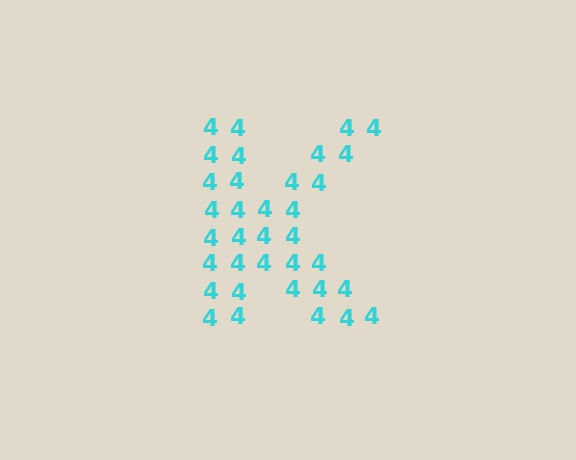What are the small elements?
The small elements are digit 4's.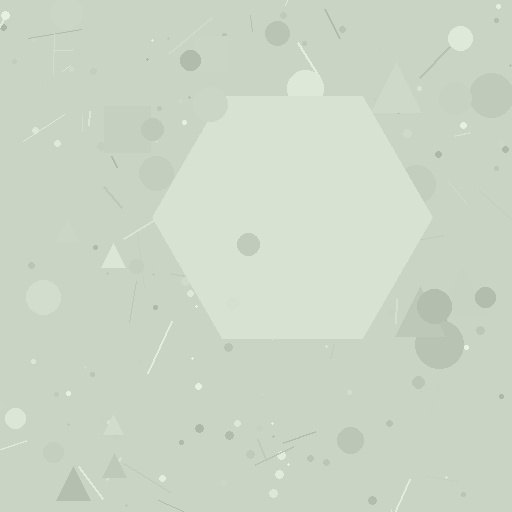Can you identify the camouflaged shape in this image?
The camouflaged shape is a hexagon.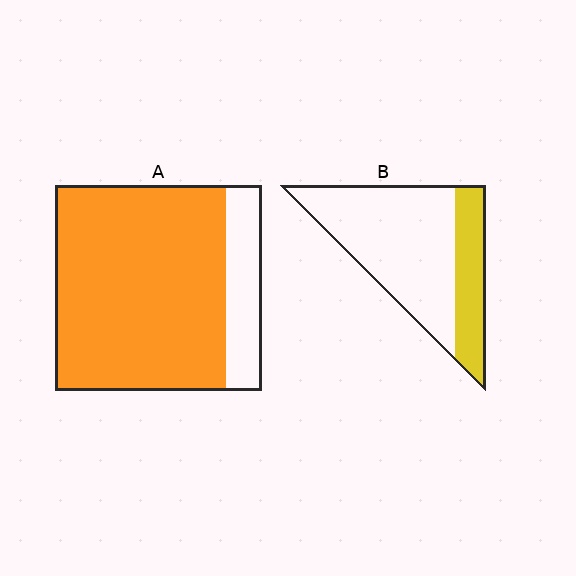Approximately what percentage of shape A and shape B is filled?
A is approximately 85% and B is approximately 30%.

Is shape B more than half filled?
No.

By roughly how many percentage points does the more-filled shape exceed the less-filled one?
By roughly 55 percentage points (A over B).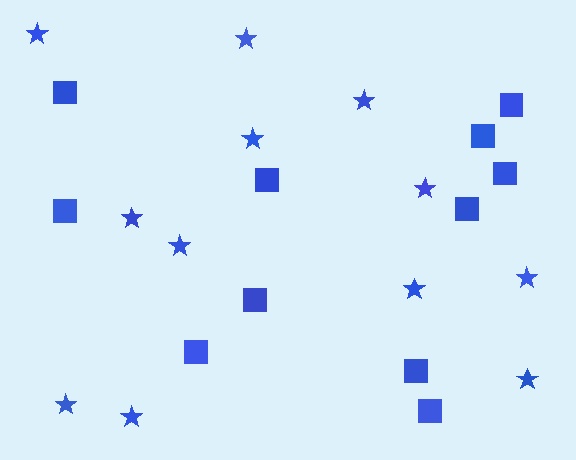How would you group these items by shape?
There are 2 groups: one group of stars (12) and one group of squares (11).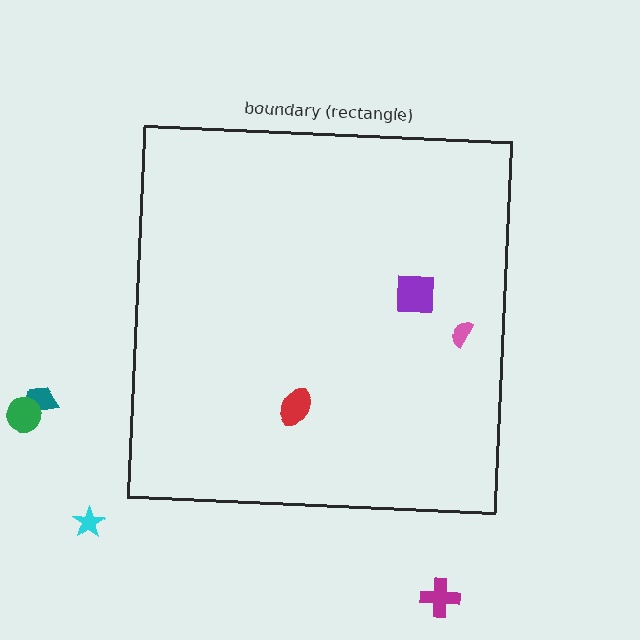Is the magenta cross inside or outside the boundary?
Outside.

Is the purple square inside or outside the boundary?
Inside.